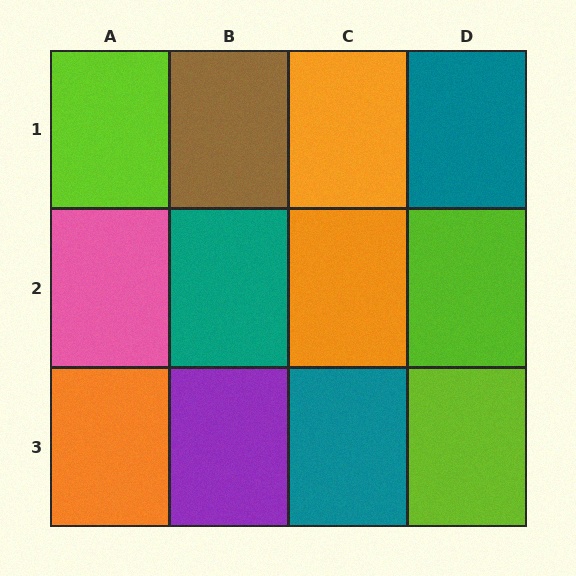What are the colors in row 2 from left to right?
Pink, teal, orange, lime.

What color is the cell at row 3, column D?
Lime.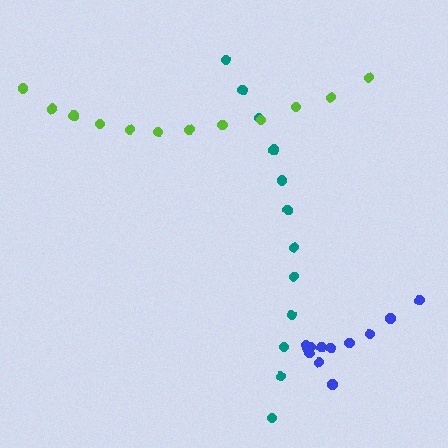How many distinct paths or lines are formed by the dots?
There are 3 distinct paths.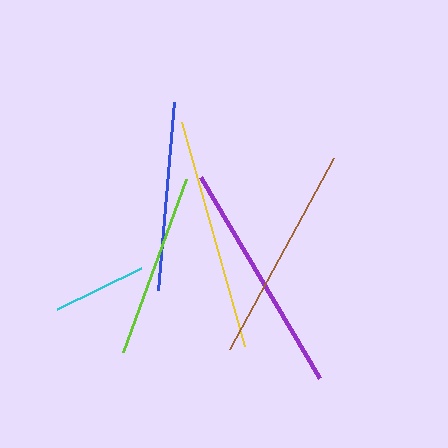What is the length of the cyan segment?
The cyan segment is approximately 94 pixels long.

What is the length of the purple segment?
The purple segment is approximately 234 pixels long.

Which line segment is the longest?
The purple line is the longest at approximately 234 pixels.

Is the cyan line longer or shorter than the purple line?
The purple line is longer than the cyan line.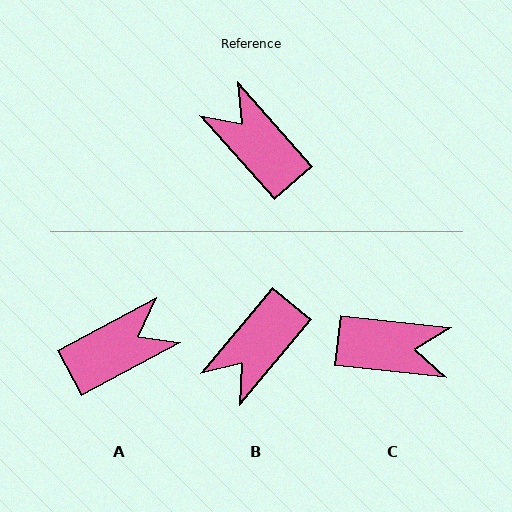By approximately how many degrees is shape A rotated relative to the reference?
Approximately 103 degrees clockwise.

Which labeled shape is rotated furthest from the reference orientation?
C, about 138 degrees away.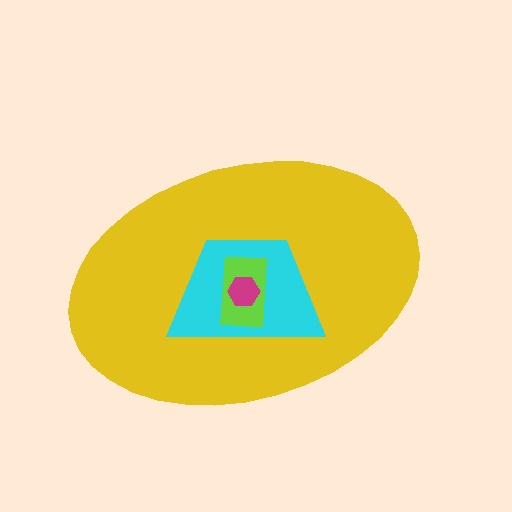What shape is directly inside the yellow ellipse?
The cyan trapezoid.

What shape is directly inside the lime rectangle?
The magenta hexagon.